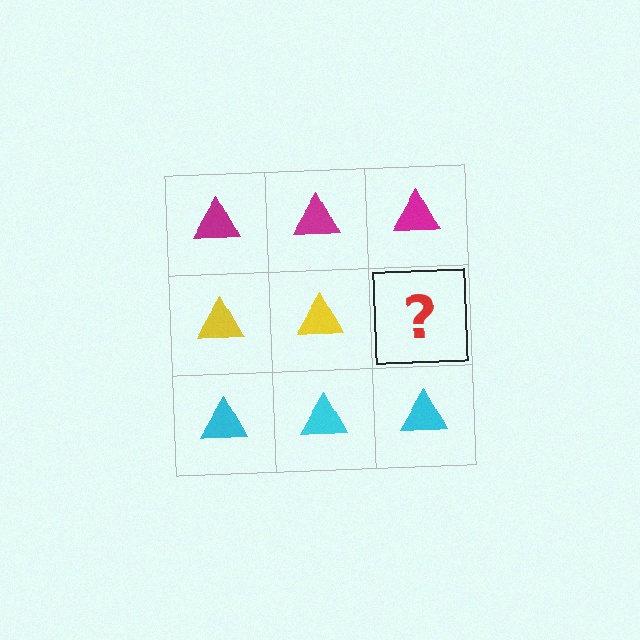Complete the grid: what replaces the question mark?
The question mark should be replaced with a yellow triangle.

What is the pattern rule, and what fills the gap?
The rule is that each row has a consistent color. The gap should be filled with a yellow triangle.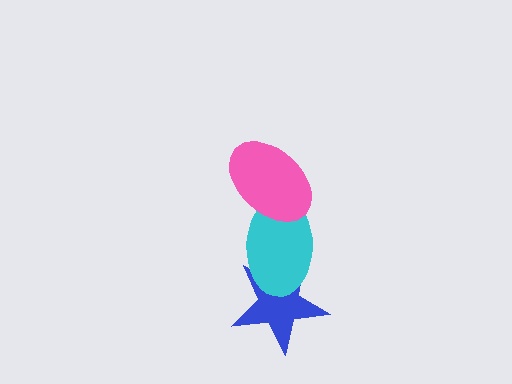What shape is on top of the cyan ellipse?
The pink ellipse is on top of the cyan ellipse.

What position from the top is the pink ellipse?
The pink ellipse is 1st from the top.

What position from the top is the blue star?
The blue star is 3rd from the top.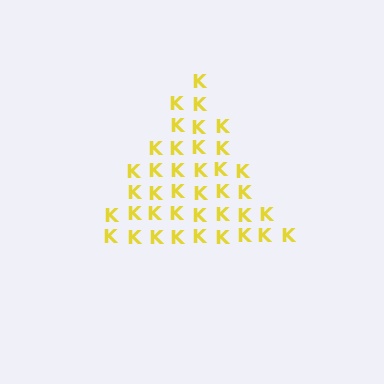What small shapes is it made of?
It is made of small letter K's.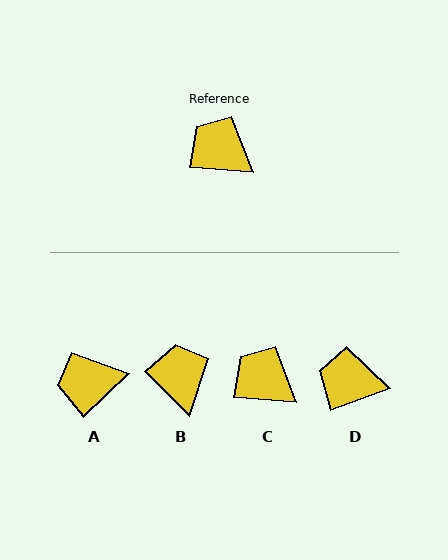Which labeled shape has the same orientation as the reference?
C.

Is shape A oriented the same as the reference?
No, it is off by about 49 degrees.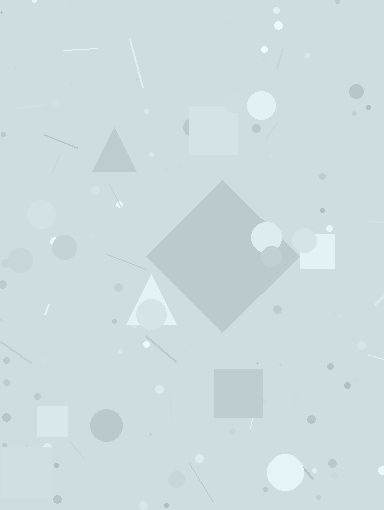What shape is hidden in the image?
A diamond is hidden in the image.